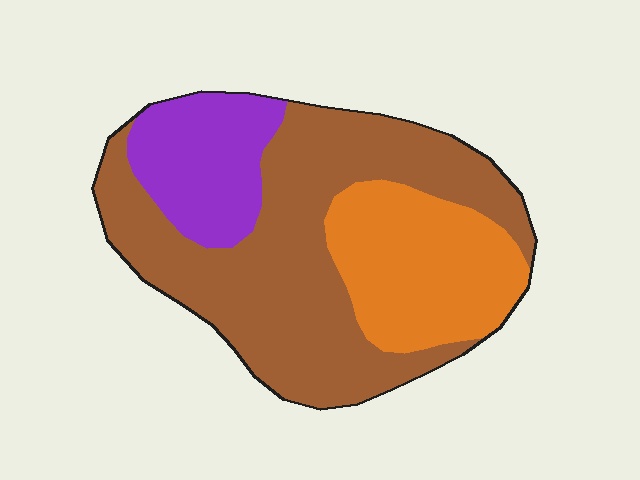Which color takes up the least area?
Purple, at roughly 20%.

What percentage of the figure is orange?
Orange covers 26% of the figure.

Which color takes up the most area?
Brown, at roughly 55%.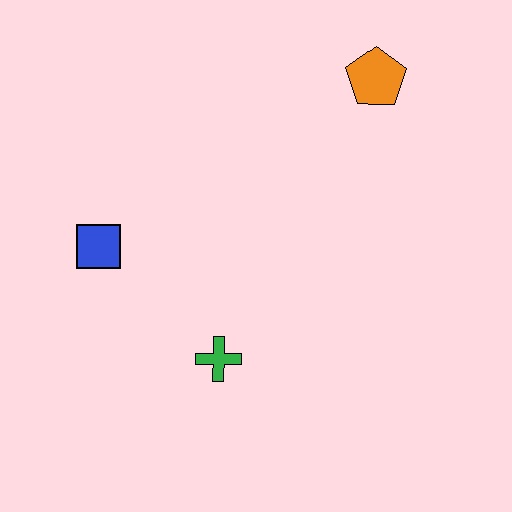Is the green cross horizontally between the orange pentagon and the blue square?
Yes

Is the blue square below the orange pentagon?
Yes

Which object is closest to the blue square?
The green cross is closest to the blue square.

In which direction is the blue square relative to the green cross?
The blue square is to the left of the green cross.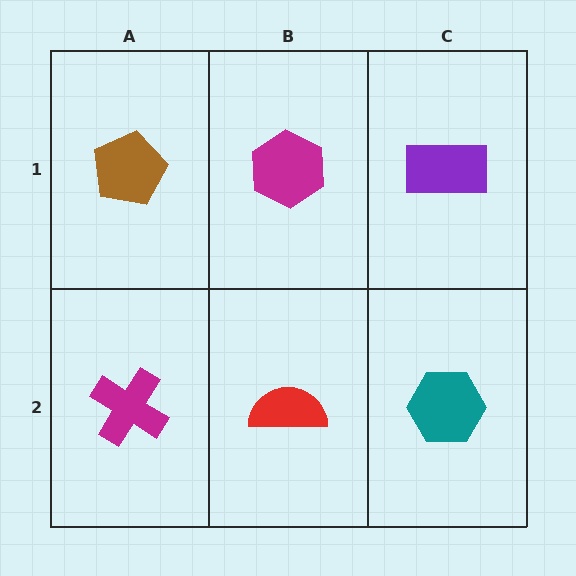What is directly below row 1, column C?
A teal hexagon.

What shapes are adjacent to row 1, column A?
A magenta cross (row 2, column A), a magenta hexagon (row 1, column B).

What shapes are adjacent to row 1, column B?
A red semicircle (row 2, column B), a brown pentagon (row 1, column A), a purple rectangle (row 1, column C).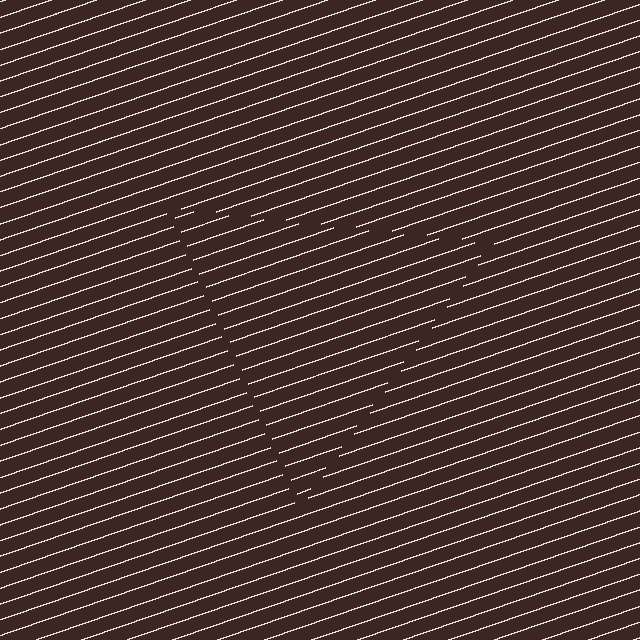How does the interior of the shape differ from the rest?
The interior of the shape contains the same grating, shifted by half a period — the contour is defined by the phase discontinuity where line-ends from the inner and outer gratings abut.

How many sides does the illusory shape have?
3 sides — the line-ends trace a triangle.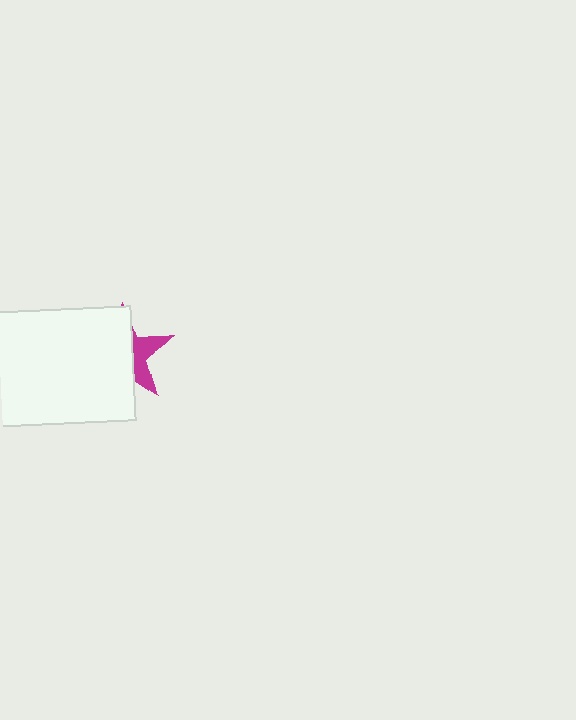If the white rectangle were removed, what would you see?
You would see the complete magenta star.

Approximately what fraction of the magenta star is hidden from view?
Roughly 66% of the magenta star is hidden behind the white rectangle.